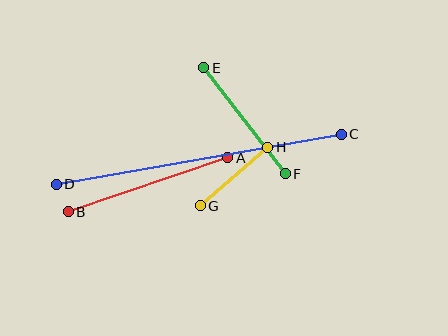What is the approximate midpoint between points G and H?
The midpoint is at approximately (234, 177) pixels.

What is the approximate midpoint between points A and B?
The midpoint is at approximately (148, 185) pixels.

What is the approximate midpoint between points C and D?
The midpoint is at approximately (199, 159) pixels.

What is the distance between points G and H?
The distance is approximately 89 pixels.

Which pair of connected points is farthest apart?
Points C and D are farthest apart.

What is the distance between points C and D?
The distance is approximately 289 pixels.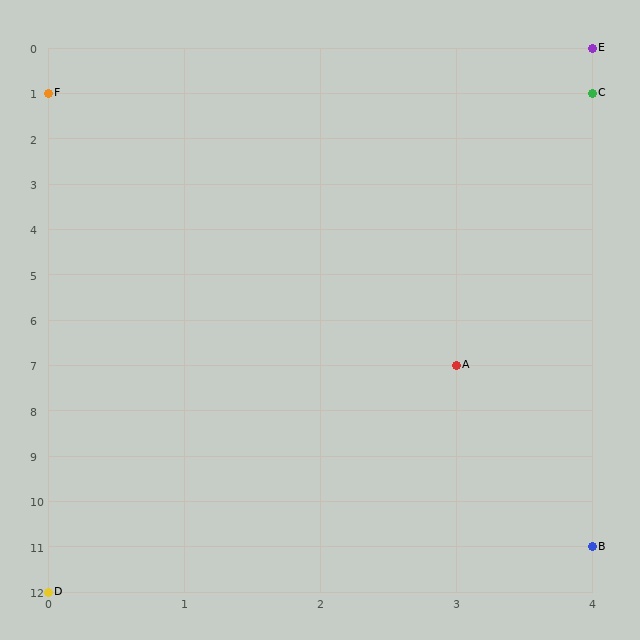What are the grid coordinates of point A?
Point A is at grid coordinates (3, 7).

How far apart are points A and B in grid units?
Points A and B are 1 column and 4 rows apart (about 4.1 grid units diagonally).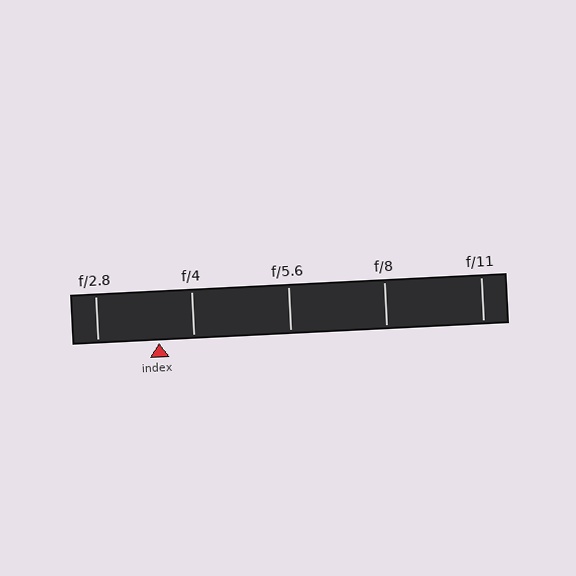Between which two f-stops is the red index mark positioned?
The index mark is between f/2.8 and f/4.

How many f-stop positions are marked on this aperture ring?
There are 5 f-stop positions marked.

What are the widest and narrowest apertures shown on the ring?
The widest aperture shown is f/2.8 and the narrowest is f/11.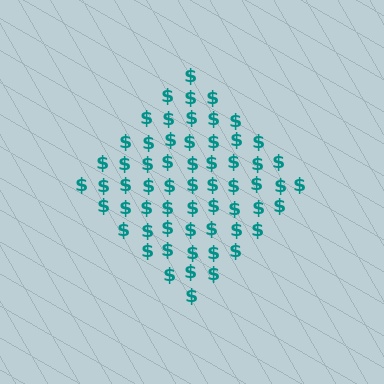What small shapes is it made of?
It is made of small dollar signs.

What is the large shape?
The large shape is a diamond.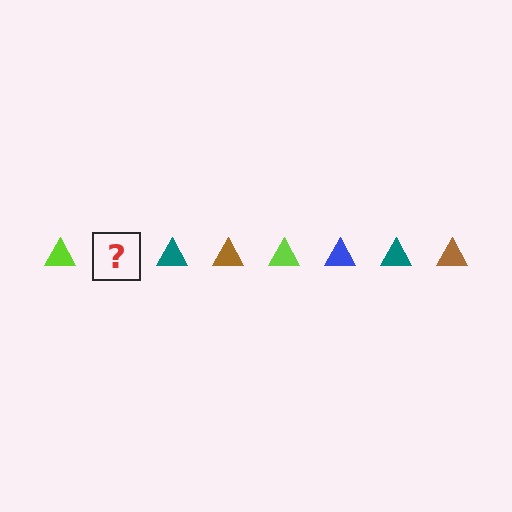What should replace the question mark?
The question mark should be replaced with a blue triangle.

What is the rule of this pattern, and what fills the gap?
The rule is that the pattern cycles through lime, blue, teal, brown triangles. The gap should be filled with a blue triangle.